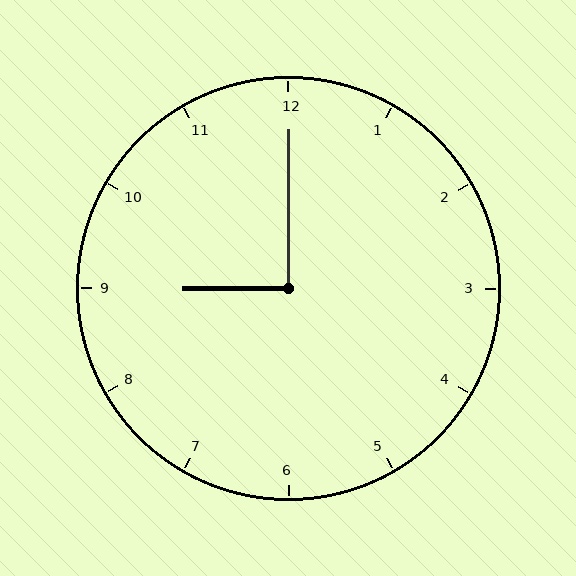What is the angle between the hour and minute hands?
Approximately 90 degrees.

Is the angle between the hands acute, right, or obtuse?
It is right.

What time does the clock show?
9:00.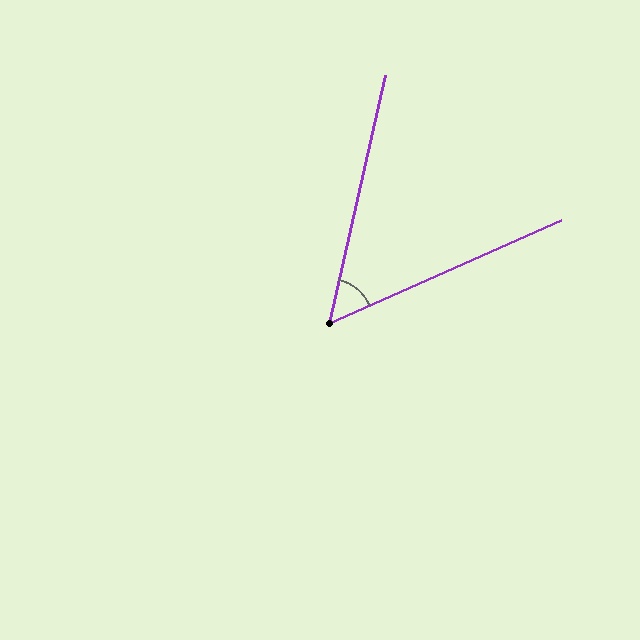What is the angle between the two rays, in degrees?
Approximately 53 degrees.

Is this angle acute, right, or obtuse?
It is acute.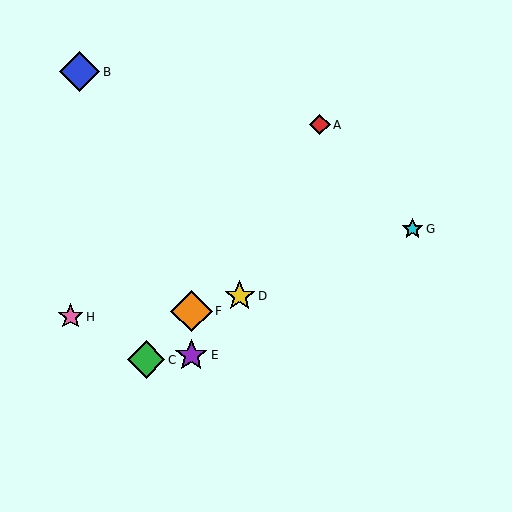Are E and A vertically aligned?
No, E is at x≈191 and A is at x≈320.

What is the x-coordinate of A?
Object A is at x≈320.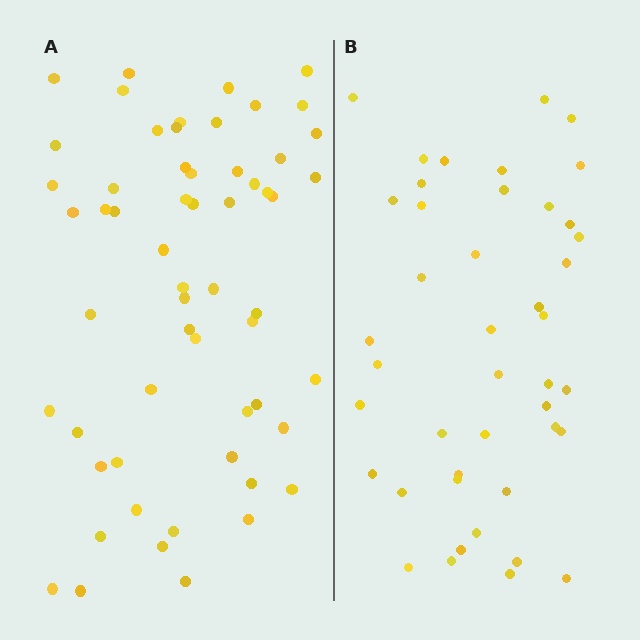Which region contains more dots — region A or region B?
Region A (the left region) has more dots.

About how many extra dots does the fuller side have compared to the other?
Region A has approximately 15 more dots than region B.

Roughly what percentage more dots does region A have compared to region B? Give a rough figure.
About 35% more.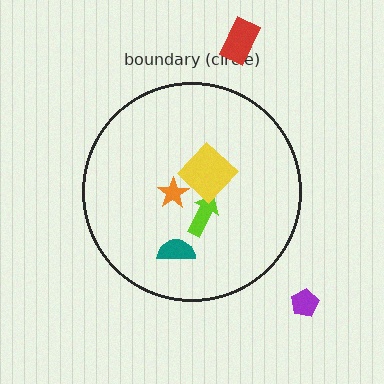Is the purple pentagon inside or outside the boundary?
Outside.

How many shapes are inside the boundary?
4 inside, 2 outside.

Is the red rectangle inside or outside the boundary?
Outside.